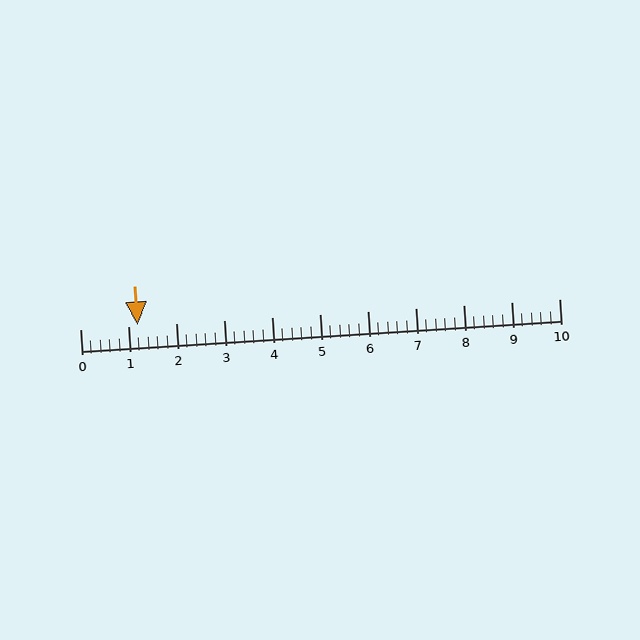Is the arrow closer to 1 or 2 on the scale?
The arrow is closer to 1.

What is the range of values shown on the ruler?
The ruler shows values from 0 to 10.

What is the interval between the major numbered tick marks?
The major tick marks are spaced 1 units apart.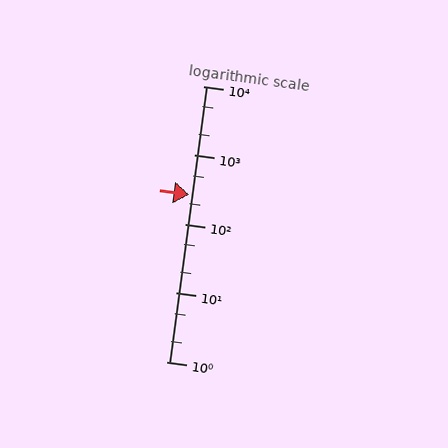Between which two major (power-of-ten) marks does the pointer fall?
The pointer is between 100 and 1000.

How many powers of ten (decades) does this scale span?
The scale spans 4 decades, from 1 to 10000.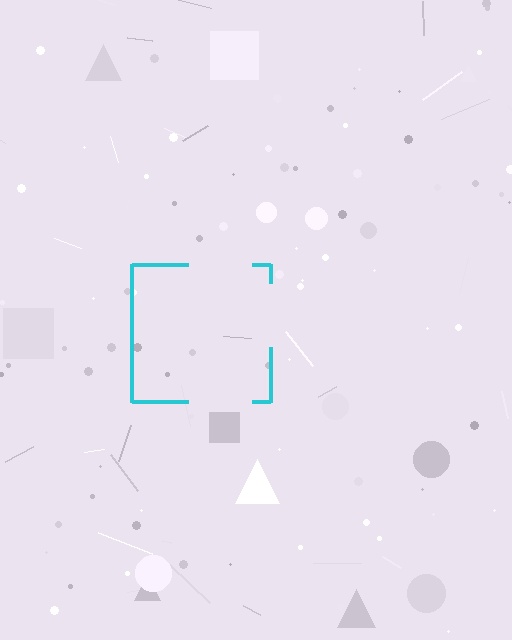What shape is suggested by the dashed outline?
The dashed outline suggests a square.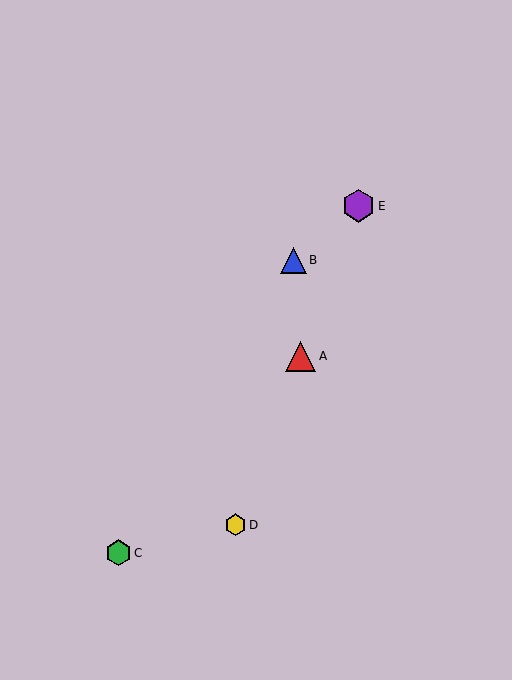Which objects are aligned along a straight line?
Objects A, D, E are aligned along a straight line.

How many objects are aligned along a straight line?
3 objects (A, D, E) are aligned along a straight line.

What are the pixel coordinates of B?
Object B is at (293, 260).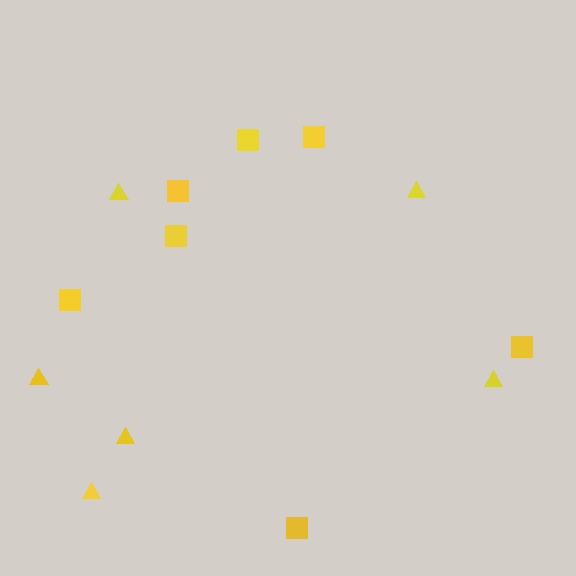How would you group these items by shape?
There are 2 groups: one group of triangles (6) and one group of squares (7).